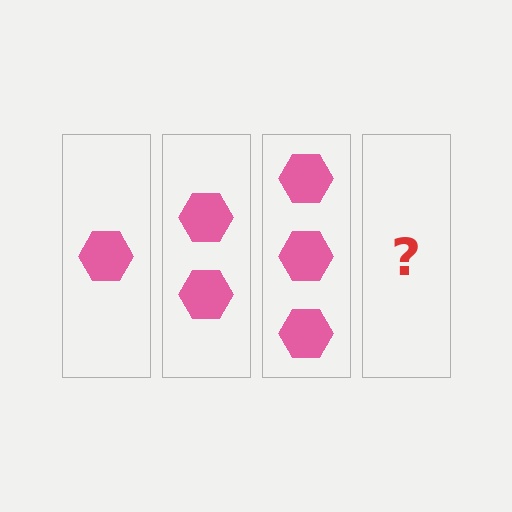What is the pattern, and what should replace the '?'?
The pattern is that each step adds one more hexagon. The '?' should be 4 hexagons.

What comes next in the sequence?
The next element should be 4 hexagons.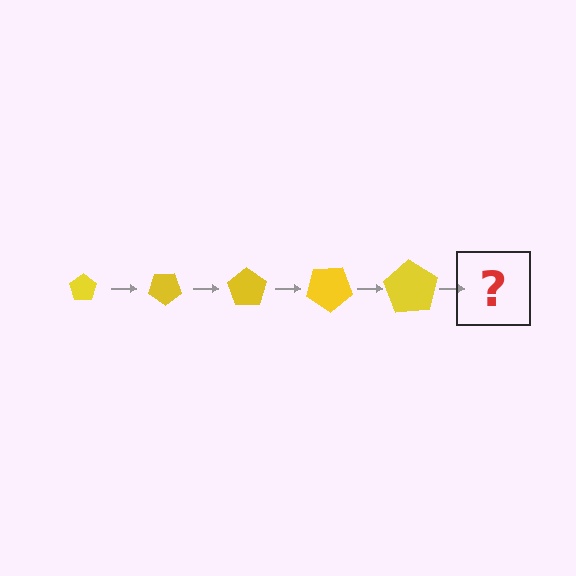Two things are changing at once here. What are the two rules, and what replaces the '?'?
The two rules are that the pentagon grows larger each step and it rotates 35 degrees each step. The '?' should be a pentagon, larger than the previous one and rotated 175 degrees from the start.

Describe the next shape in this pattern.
It should be a pentagon, larger than the previous one and rotated 175 degrees from the start.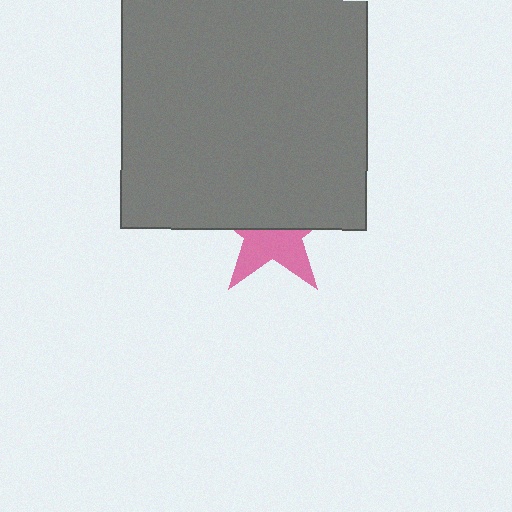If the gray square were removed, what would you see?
You would see the complete pink star.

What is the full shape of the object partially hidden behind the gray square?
The partially hidden object is a pink star.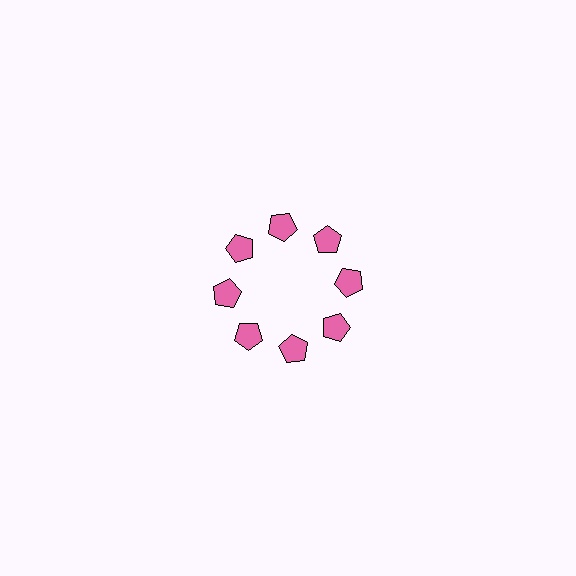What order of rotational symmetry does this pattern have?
This pattern has 8-fold rotational symmetry.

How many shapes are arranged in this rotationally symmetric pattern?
There are 8 shapes, arranged in 8 groups of 1.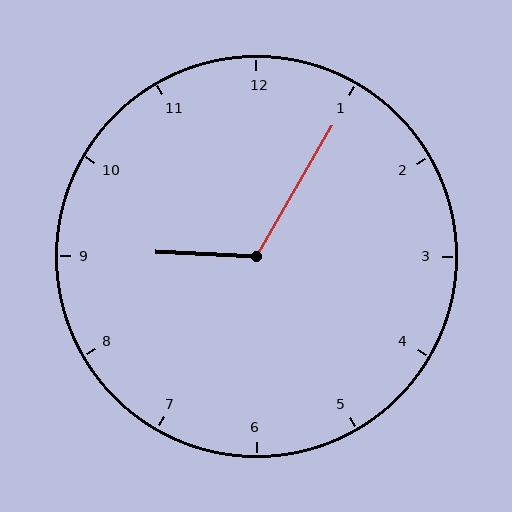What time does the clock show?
9:05.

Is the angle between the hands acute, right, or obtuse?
It is obtuse.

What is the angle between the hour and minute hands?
Approximately 118 degrees.